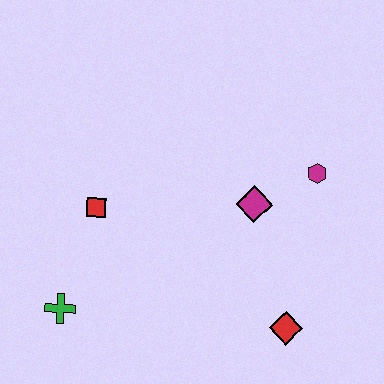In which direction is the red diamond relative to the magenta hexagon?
The red diamond is below the magenta hexagon.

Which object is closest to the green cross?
The red square is closest to the green cross.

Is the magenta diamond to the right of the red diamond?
No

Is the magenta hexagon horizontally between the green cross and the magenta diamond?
No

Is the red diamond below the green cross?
Yes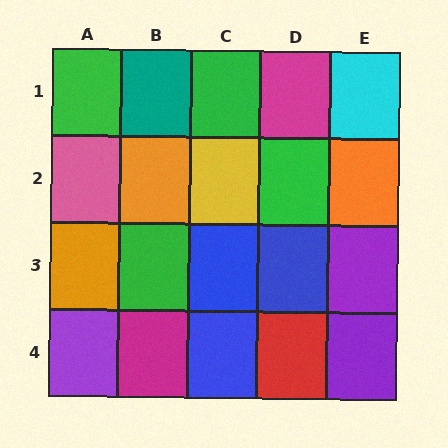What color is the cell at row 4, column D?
Red.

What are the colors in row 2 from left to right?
Pink, orange, yellow, green, orange.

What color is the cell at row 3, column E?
Purple.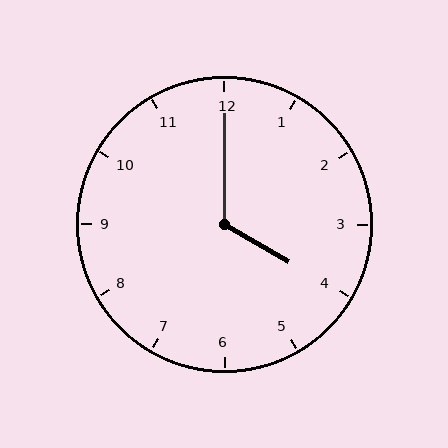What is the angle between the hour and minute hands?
Approximately 120 degrees.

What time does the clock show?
4:00.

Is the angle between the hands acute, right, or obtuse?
It is obtuse.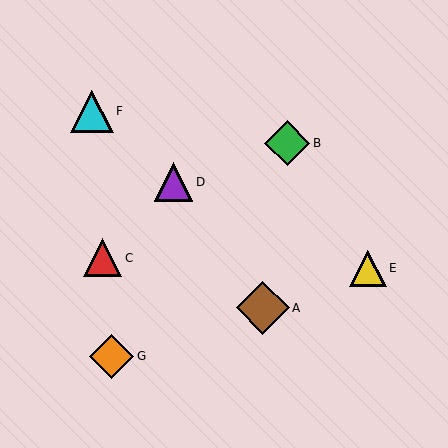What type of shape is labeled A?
Shape A is a brown diamond.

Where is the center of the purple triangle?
The center of the purple triangle is at (173, 182).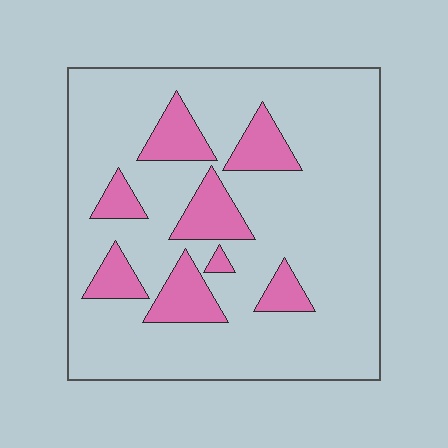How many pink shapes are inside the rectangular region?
8.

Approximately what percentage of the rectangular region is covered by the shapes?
Approximately 20%.